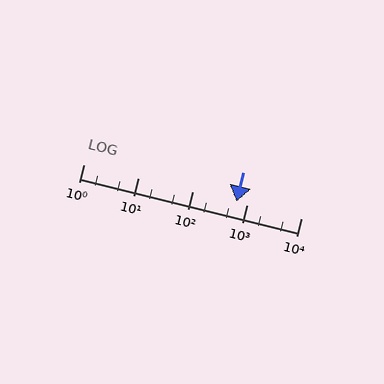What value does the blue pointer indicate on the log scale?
The pointer indicates approximately 660.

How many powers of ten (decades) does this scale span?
The scale spans 4 decades, from 1 to 10000.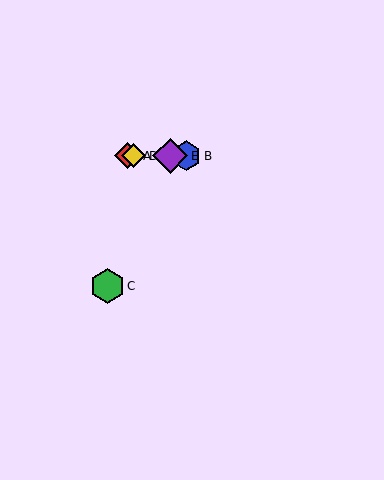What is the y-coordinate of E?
Object E is at y≈156.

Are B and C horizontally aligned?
No, B is at y≈156 and C is at y≈286.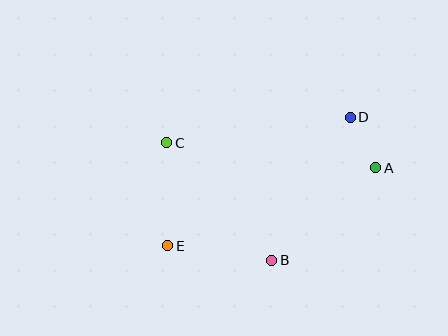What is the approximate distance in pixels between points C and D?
The distance between C and D is approximately 186 pixels.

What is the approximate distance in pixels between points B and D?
The distance between B and D is approximately 163 pixels.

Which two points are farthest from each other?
Points D and E are farthest from each other.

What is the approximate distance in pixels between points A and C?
The distance between A and C is approximately 210 pixels.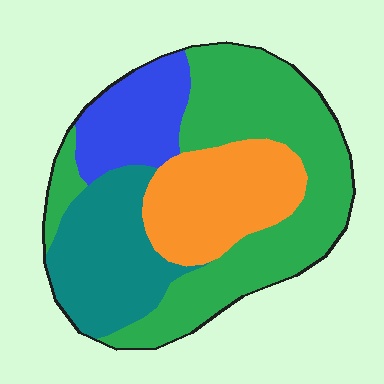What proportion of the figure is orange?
Orange covers roughly 20% of the figure.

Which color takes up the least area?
Blue, at roughly 15%.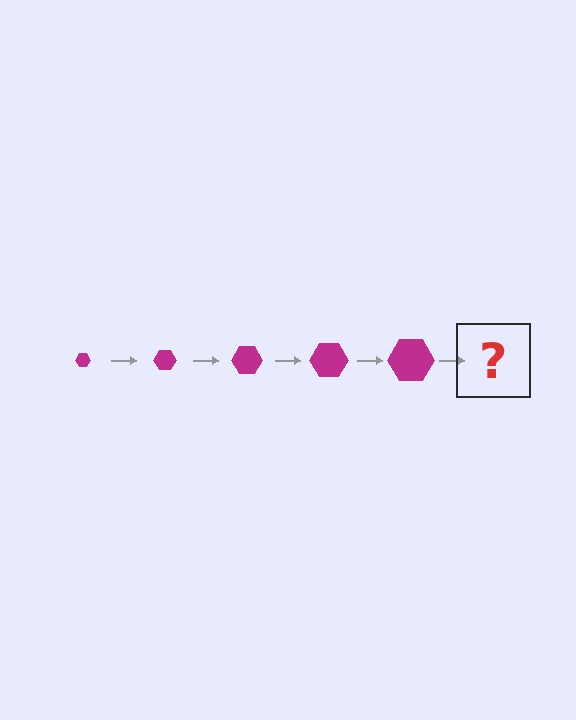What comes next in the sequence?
The next element should be a magenta hexagon, larger than the previous one.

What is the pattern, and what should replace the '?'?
The pattern is that the hexagon gets progressively larger each step. The '?' should be a magenta hexagon, larger than the previous one.